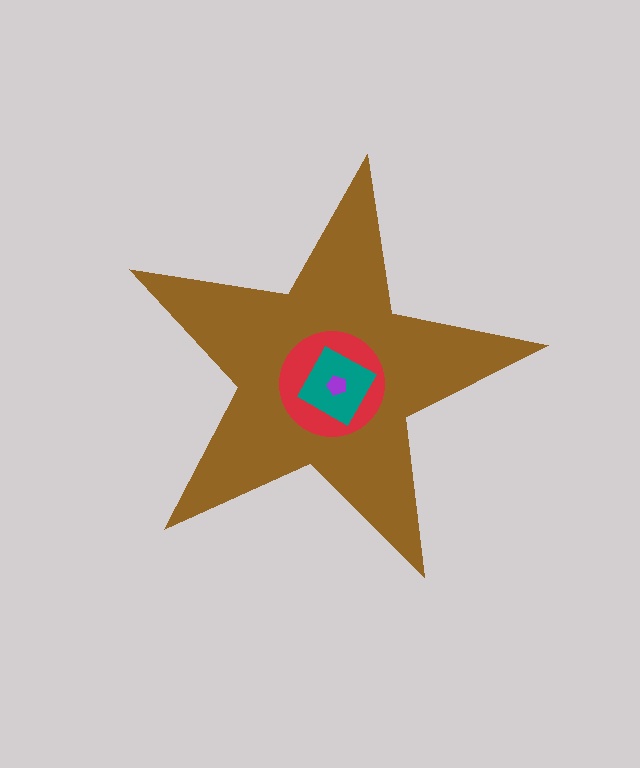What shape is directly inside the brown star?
The red circle.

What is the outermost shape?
The brown star.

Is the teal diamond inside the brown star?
Yes.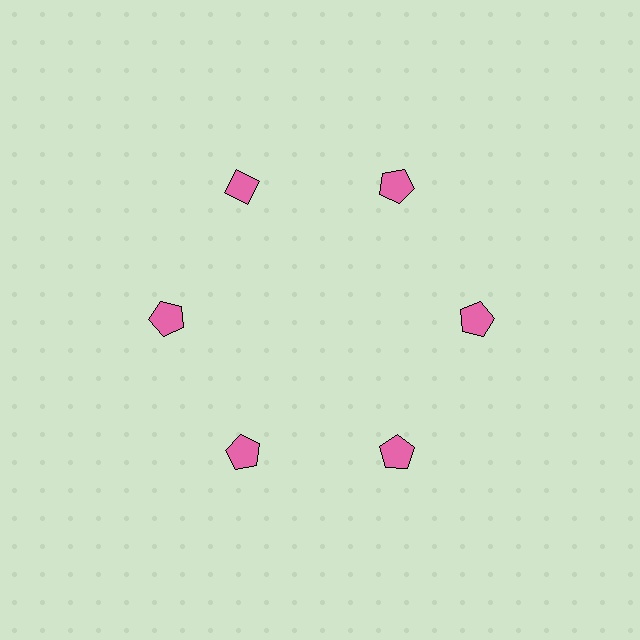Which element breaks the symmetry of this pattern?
The pink diamond at roughly the 11 o'clock position breaks the symmetry. All other shapes are pink pentagons.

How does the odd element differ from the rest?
It has a different shape: diamond instead of pentagon.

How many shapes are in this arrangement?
There are 6 shapes arranged in a ring pattern.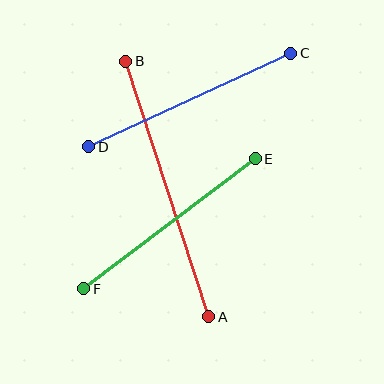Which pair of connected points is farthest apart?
Points A and B are farthest apart.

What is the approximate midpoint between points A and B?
The midpoint is at approximately (167, 189) pixels.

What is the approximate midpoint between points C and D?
The midpoint is at approximately (190, 100) pixels.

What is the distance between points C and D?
The distance is approximately 223 pixels.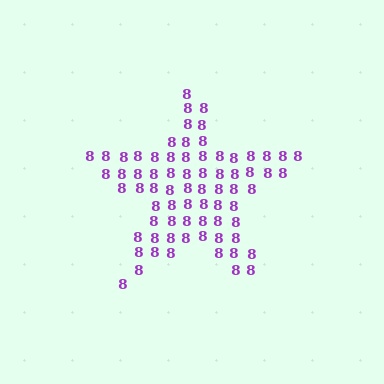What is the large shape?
The large shape is a star.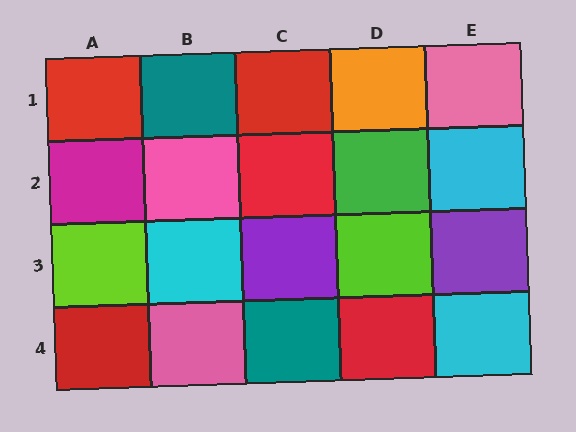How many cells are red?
5 cells are red.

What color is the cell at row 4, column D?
Red.